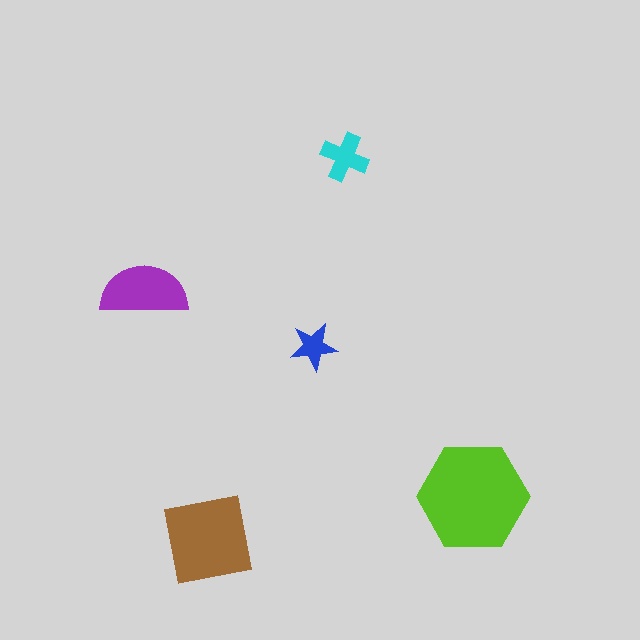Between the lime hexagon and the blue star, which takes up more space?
The lime hexagon.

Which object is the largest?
The lime hexagon.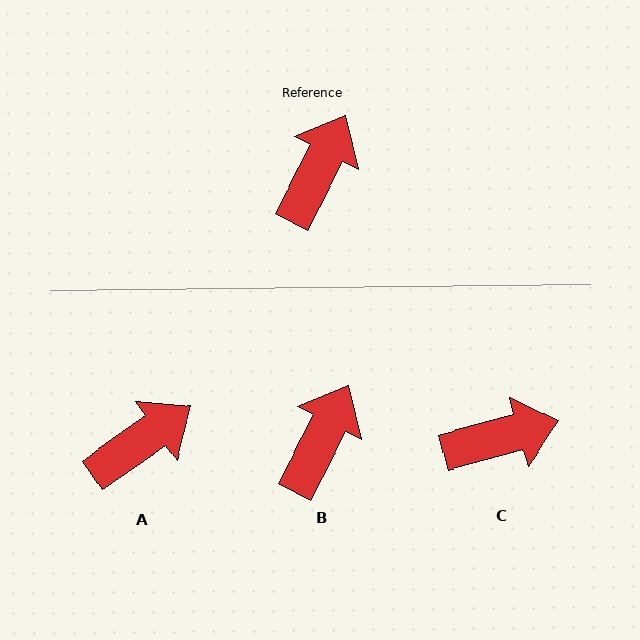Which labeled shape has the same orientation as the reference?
B.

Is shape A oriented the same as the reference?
No, it is off by about 28 degrees.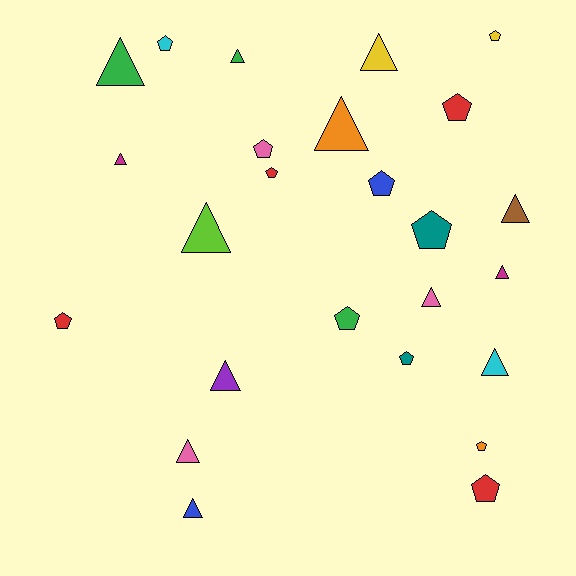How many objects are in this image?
There are 25 objects.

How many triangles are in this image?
There are 13 triangles.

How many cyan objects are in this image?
There are 2 cyan objects.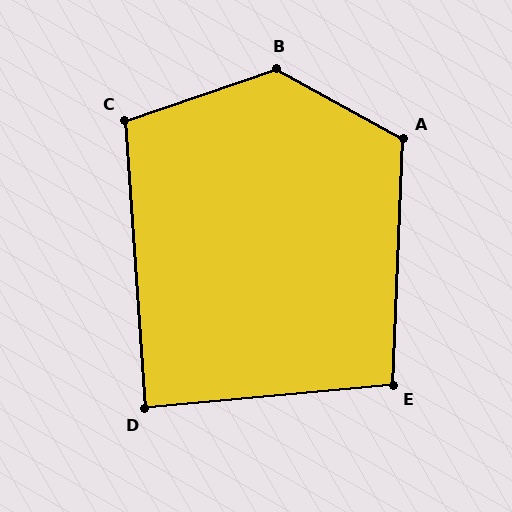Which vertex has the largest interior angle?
B, at approximately 132 degrees.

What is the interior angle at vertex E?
Approximately 98 degrees (obtuse).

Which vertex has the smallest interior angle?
D, at approximately 89 degrees.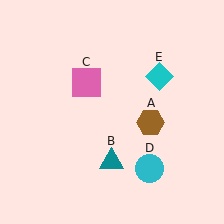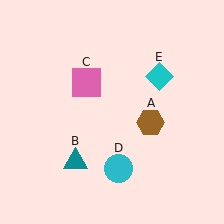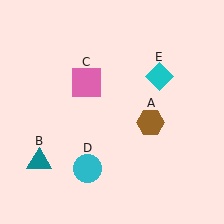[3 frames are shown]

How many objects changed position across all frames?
2 objects changed position: teal triangle (object B), cyan circle (object D).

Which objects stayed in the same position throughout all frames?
Brown hexagon (object A) and pink square (object C) and cyan diamond (object E) remained stationary.